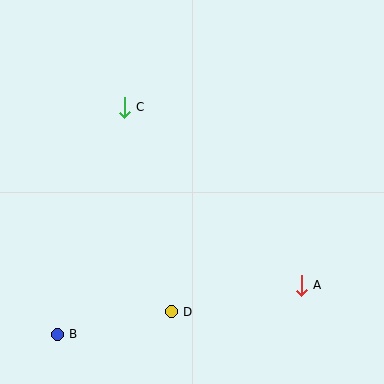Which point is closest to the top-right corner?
Point C is closest to the top-right corner.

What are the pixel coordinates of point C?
Point C is at (124, 108).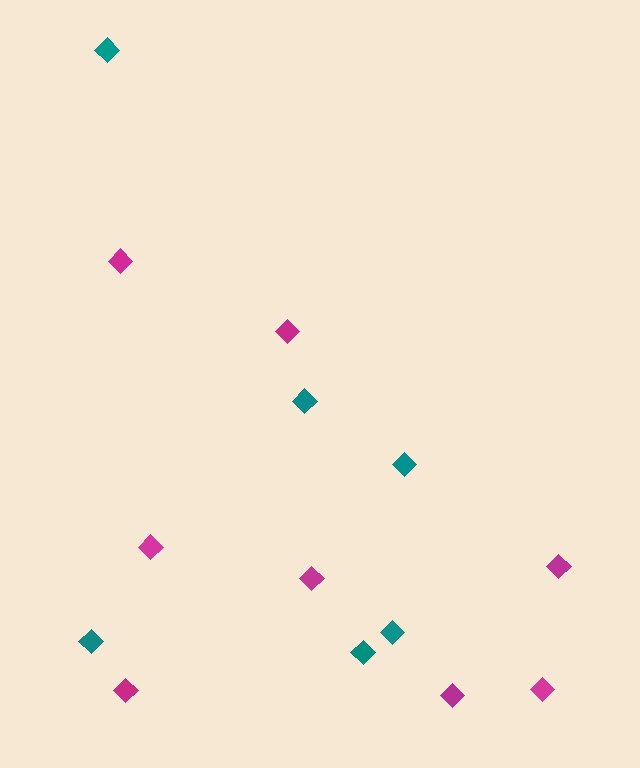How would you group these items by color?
There are 2 groups: one group of teal diamonds (6) and one group of magenta diamonds (8).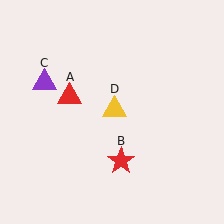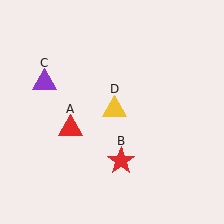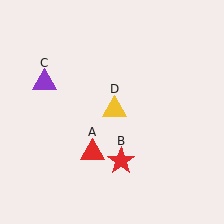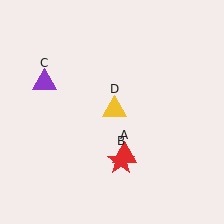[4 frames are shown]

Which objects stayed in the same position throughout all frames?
Red star (object B) and purple triangle (object C) and yellow triangle (object D) remained stationary.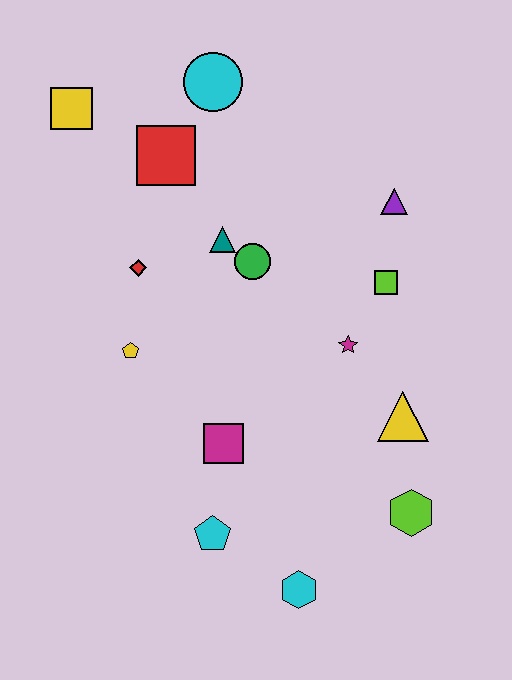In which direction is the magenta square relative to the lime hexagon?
The magenta square is to the left of the lime hexagon.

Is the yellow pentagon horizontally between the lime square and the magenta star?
No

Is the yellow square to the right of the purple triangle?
No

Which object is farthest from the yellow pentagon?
The lime hexagon is farthest from the yellow pentagon.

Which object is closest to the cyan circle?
The red square is closest to the cyan circle.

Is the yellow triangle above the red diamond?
No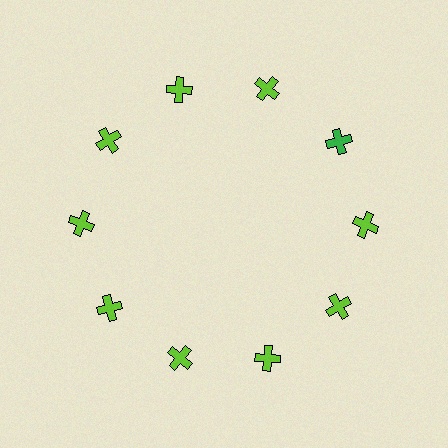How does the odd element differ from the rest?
It has a different color: green instead of lime.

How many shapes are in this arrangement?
There are 10 shapes arranged in a ring pattern.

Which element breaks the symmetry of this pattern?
The green cross at roughly the 2 o'clock position breaks the symmetry. All other shapes are lime crosses.